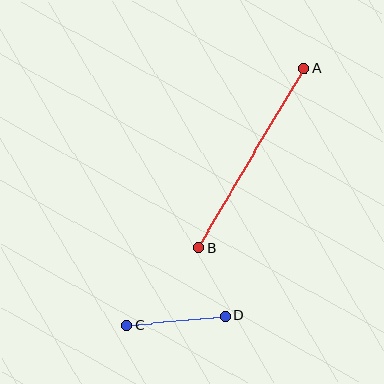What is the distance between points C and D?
The distance is approximately 99 pixels.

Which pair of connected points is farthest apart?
Points A and B are farthest apart.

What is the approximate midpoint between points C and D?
The midpoint is at approximately (176, 320) pixels.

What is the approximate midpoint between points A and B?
The midpoint is at approximately (251, 158) pixels.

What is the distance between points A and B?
The distance is approximately 208 pixels.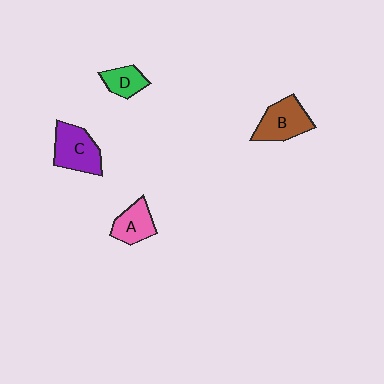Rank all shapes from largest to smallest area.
From largest to smallest: C (purple), B (brown), A (pink), D (green).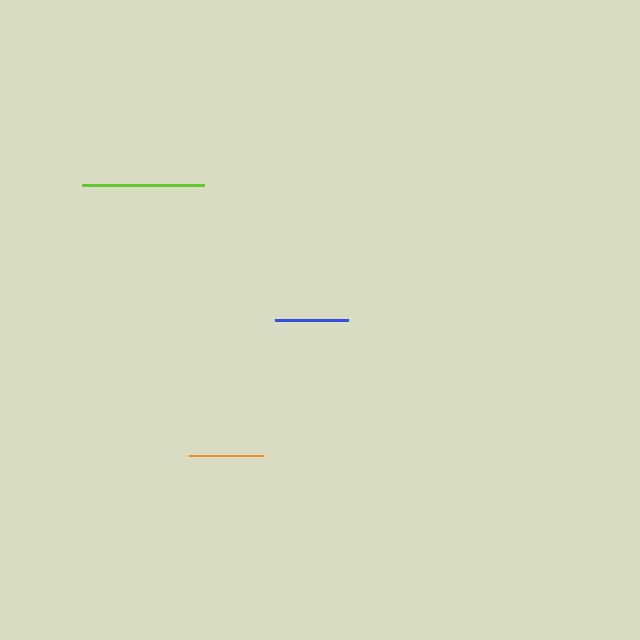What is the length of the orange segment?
The orange segment is approximately 74 pixels long.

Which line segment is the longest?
The lime line is the longest at approximately 122 pixels.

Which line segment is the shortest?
The blue line is the shortest at approximately 73 pixels.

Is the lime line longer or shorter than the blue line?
The lime line is longer than the blue line.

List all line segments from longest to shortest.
From longest to shortest: lime, orange, blue.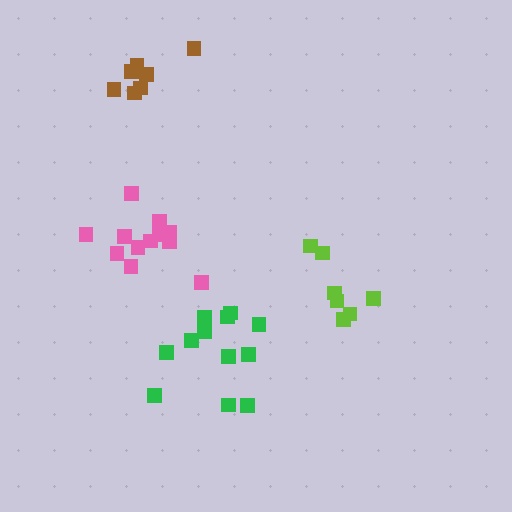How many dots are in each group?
Group 1: 7 dots, Group 2: 7 dots, Group 3: 12 dots, Group 4: 12 dots (38 total).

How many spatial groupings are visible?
There are 4 spatial groupings.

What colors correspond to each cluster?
The clusters are colored: lime, brown, green, pink.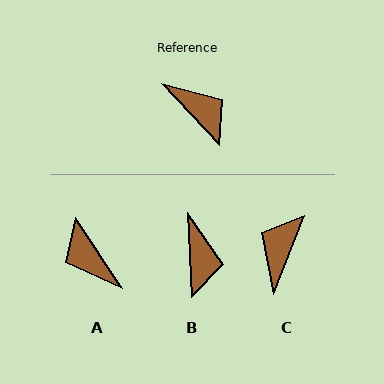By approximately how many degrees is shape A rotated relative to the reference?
Approximately 171 degrees counter-clockwise.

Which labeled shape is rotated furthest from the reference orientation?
A, about 171 degrees away.